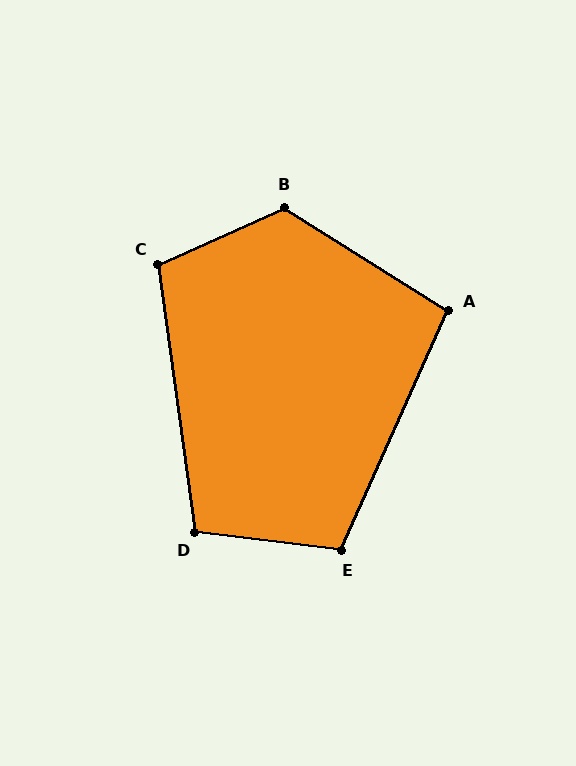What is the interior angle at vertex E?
Approximately 107 degrees (obtuse).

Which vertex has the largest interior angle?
B, at approximately 123 degrees.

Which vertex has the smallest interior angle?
A, at approximately 98 degrees.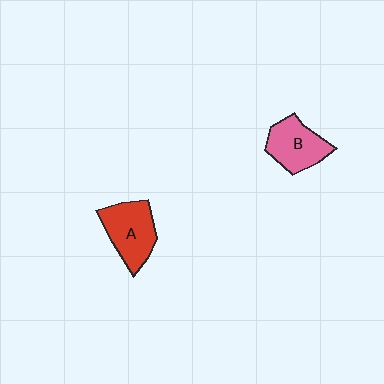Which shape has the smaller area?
Shape B (pink).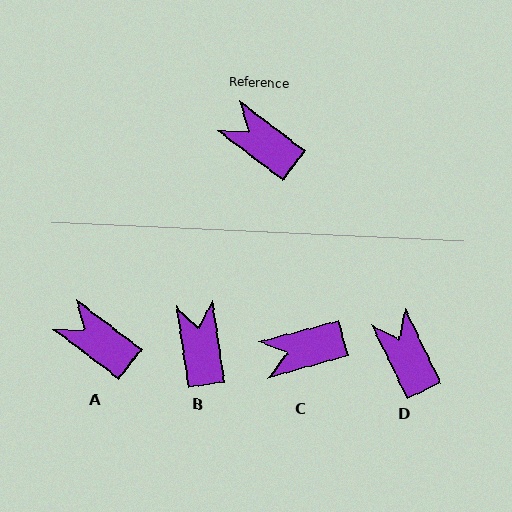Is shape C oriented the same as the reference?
No, it is off by about 53 degrees.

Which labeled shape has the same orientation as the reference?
A.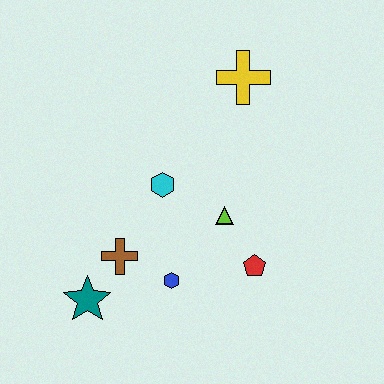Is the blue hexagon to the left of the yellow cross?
Yes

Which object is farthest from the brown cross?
The yellow cross is farthest from the brown cross.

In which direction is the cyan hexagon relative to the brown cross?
The cyan hexagon is above the brown cross.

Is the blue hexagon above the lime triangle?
No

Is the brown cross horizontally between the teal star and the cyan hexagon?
Yes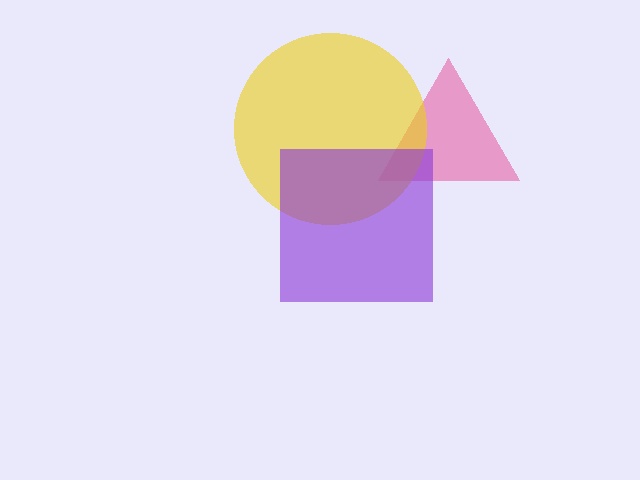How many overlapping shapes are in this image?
There are 3 overlapping shapes in the image.